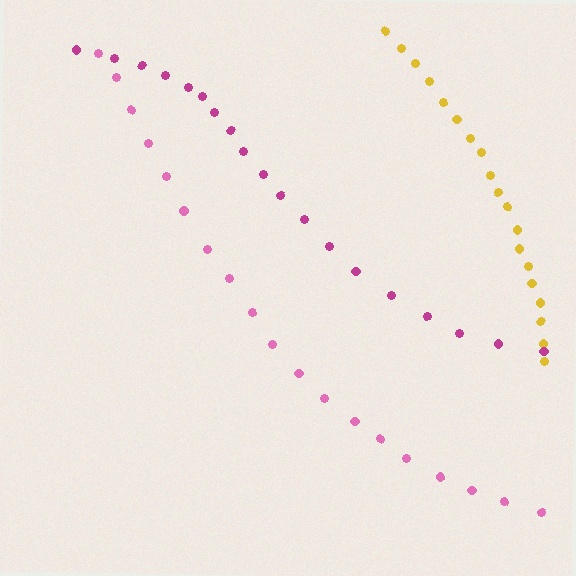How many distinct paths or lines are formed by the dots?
There are 3 distinct paths.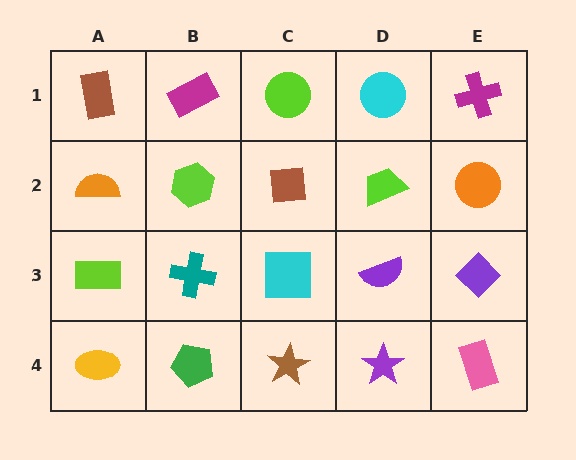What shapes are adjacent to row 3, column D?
A lime trapezoid (row 2, column D), a purple star (row 4, column D), a cyan square (row 3, column C), a purple diamond (row 3, column E).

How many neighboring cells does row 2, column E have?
3.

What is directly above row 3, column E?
An orange circle.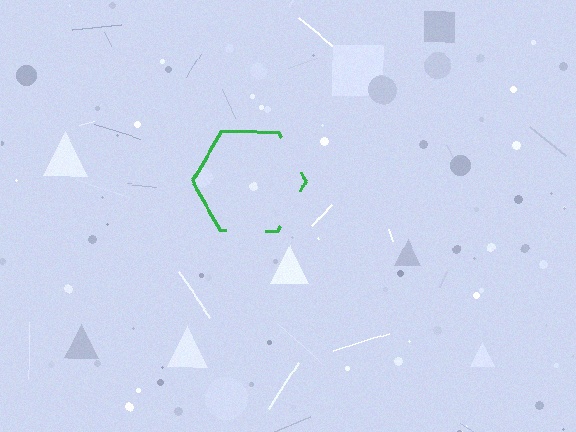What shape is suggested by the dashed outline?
The dashed outline suggests a hexagon.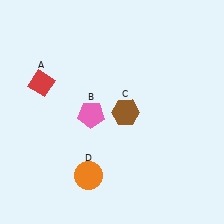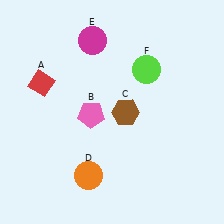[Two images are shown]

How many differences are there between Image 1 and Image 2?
There are 2 differences between the two images.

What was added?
A magenta circle (E), a lime circle (F) were added in Image 2.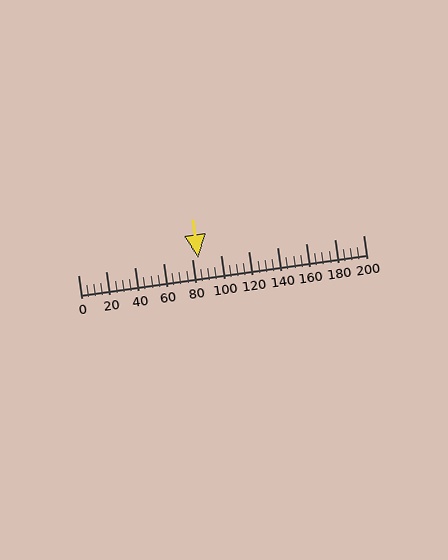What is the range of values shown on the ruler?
The ruler shows values from 0 to 200.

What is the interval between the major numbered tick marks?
The major tick marks are spaced 20 units apart.